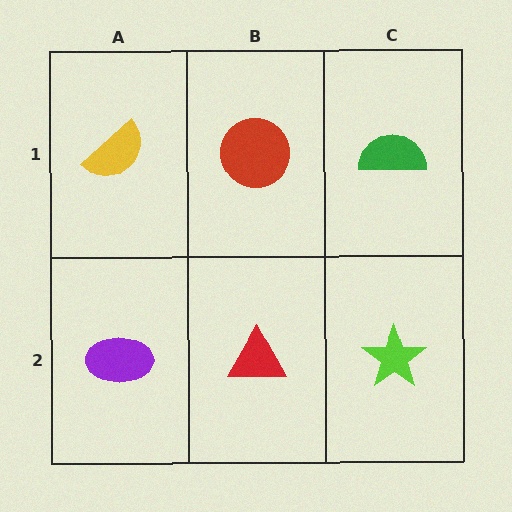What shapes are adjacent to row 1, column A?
A purple ellipse (row 2, column A), a red circle (row 1, column B).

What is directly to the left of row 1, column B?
A yellow semicircle.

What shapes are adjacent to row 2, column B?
A red circle (row 1, column B), a purple ellipse (row 2, column A), a lime star (row 2, column C).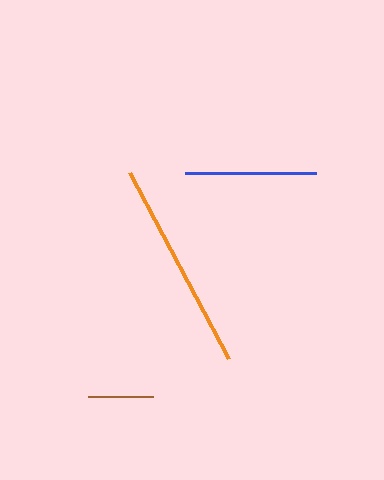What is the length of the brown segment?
The brown segment is approximately 64 pixels long.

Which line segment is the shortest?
The brown line is the shortest at approximately 64 pixels.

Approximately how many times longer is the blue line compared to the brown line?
The blue line is approximately 2.0 times the length of the brown line.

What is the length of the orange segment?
The orange segment is approximately 211 pixels long.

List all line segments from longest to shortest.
From longest to shortest: orange, blue, brown.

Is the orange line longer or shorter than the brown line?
The orange line is longer than the brown line.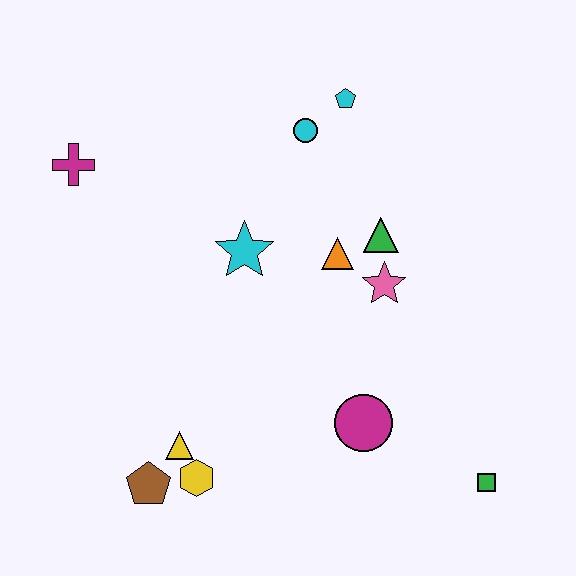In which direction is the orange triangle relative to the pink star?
The orange triangle is to the left of the pink star.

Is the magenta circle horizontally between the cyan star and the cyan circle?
No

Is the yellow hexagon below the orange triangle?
Yes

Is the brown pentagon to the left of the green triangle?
Yes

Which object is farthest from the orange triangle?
The brown pentagon is farthest from the orange triangle.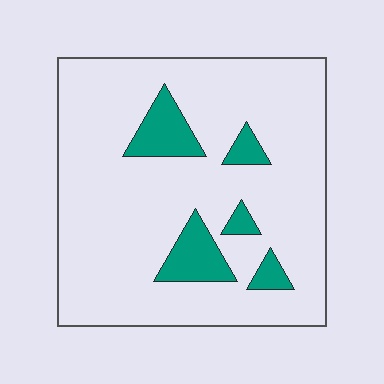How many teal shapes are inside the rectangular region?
5.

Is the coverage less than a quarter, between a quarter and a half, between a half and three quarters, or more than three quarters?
Less than a quarter.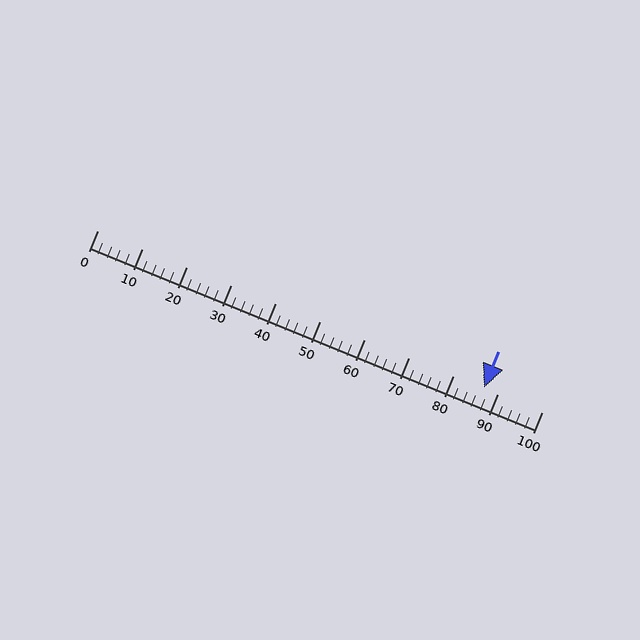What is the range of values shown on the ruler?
The ruler shows values from 0 to 100.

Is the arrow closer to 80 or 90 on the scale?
The arrow is closer to 90.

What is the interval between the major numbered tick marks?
The major tick marks are spaced 10 units apart.